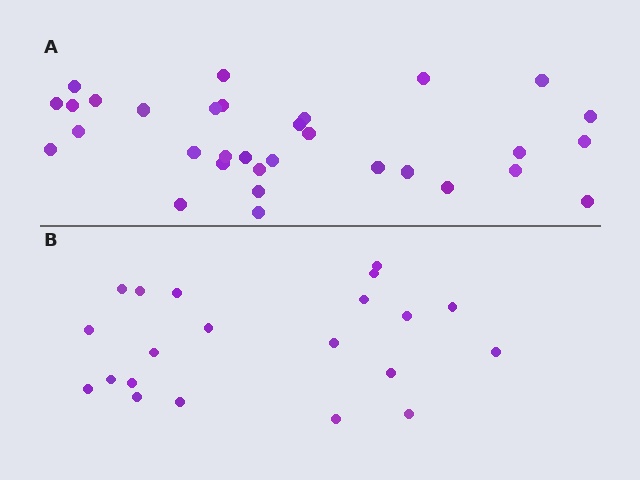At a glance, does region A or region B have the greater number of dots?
Region A (the top region) has more dots.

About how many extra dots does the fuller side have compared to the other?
Region A has roughly 12 or so more dots than region B.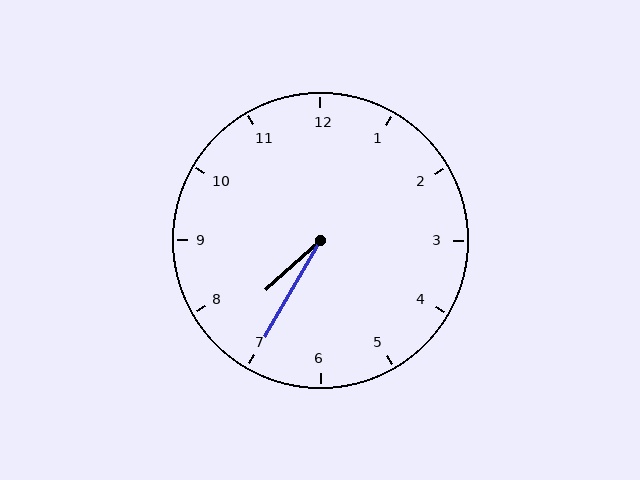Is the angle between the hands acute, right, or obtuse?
It is acute.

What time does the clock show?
7:35.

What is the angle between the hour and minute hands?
Approximately 18 degrees.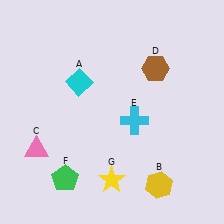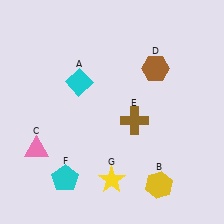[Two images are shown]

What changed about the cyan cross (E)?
In Image 1, E is cyan. In Image 2, it changed to brown.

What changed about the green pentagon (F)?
In Image 1, F is green. In Image 2, it changed to cyan.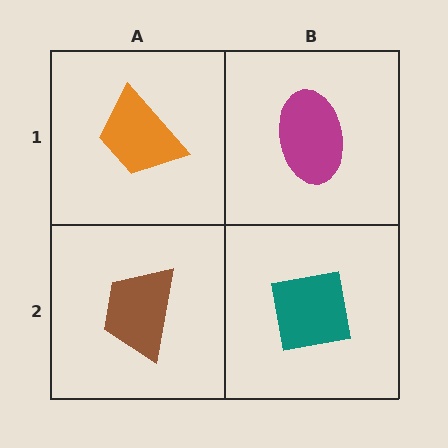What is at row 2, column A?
A brown trapezoid.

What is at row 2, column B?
A teal square.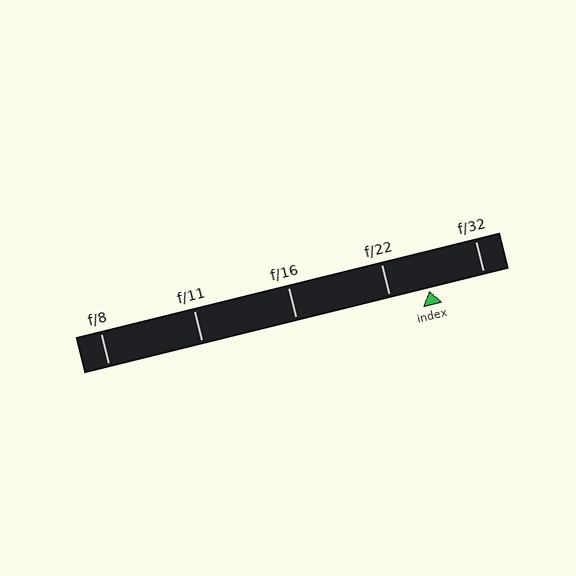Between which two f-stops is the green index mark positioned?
The index mark is between f/22 and f/32.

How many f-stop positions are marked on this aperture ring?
There are 5 f-stop positions marked.